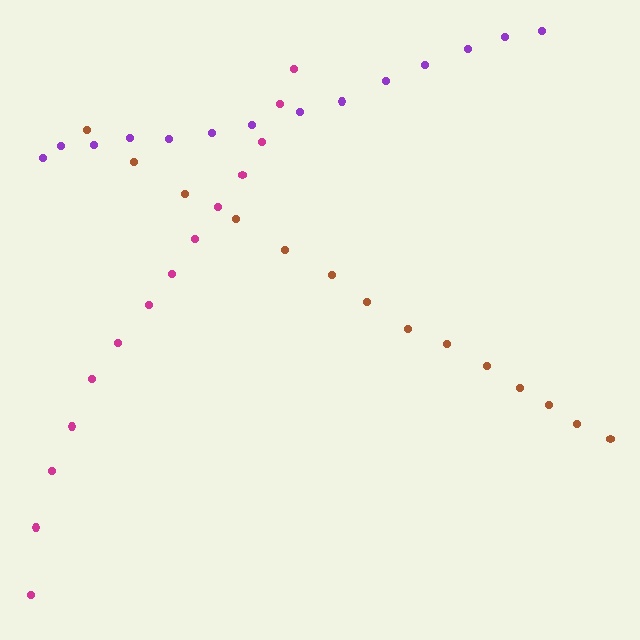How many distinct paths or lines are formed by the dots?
There are 3 distinct paths.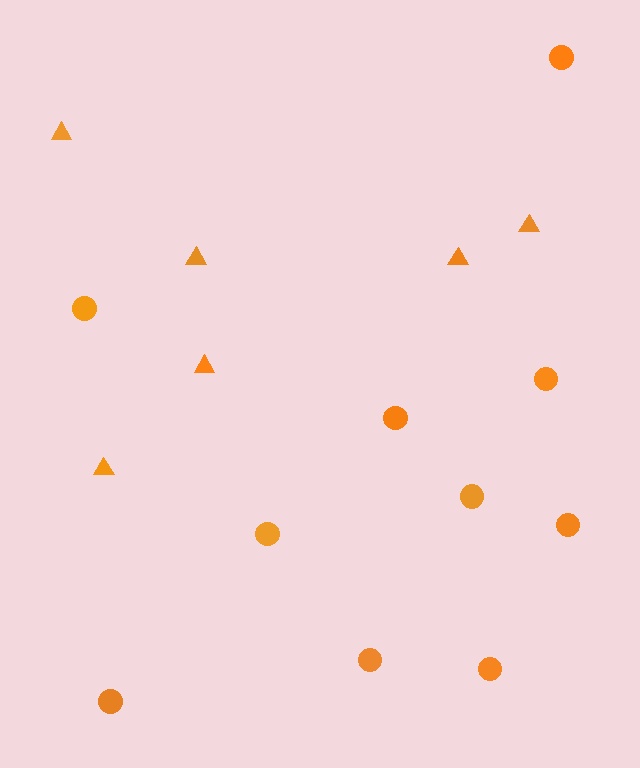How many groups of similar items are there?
There are 2 groups: one group of triangles (6) and one group of circles (10).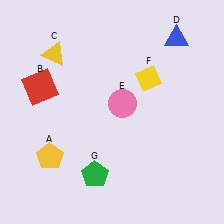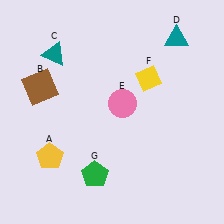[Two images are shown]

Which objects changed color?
B changed from red to brown. C changed from yellow to teal. D changed from blue to teal.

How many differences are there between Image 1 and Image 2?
There are 3 differences between the two images.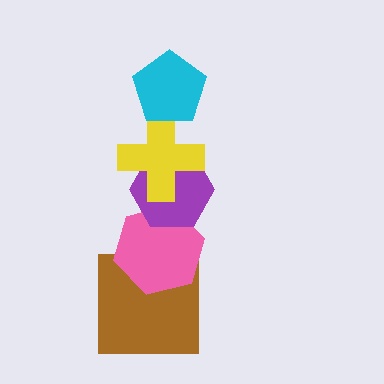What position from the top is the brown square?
The brown square is 5th from the top.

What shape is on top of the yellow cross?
The cyan pentagon is on top of the yellow cross.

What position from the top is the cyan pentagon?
The cyan pentagon is 1st from the top.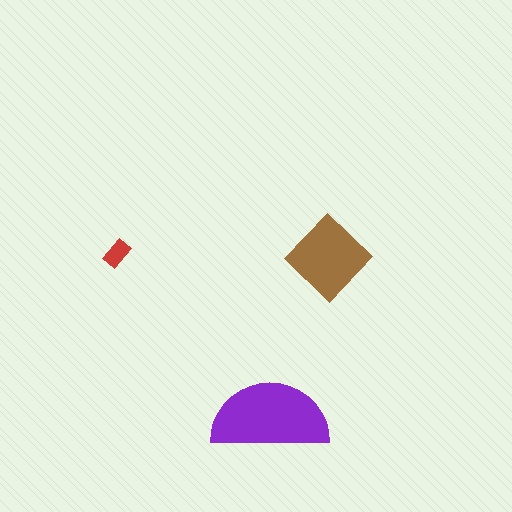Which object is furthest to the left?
The red rectangle is leftmost.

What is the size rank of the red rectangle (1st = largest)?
3rd.